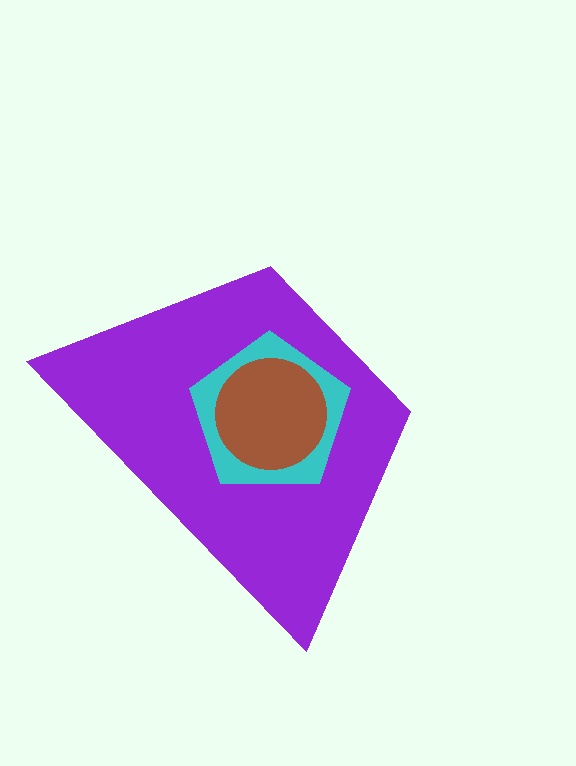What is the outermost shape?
The purple trapezoid.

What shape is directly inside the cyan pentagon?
The brown circle.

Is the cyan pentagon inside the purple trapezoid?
Yes.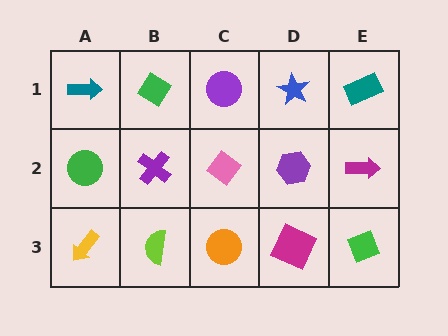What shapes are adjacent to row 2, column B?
A green diamond (row 1, column B), a lime semicircle (row 3, column B), a green circle (row 2, column A), a pink diamond (row 2, column C).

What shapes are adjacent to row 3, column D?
A purple hexagon (row 2, column D), an orange circle (row 3, column C), a green diamond (row 3, column E).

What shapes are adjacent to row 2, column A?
A teal arrow (row 1, column A), a yellow arrow (row 3, column A), a purple cross (row 2, column B).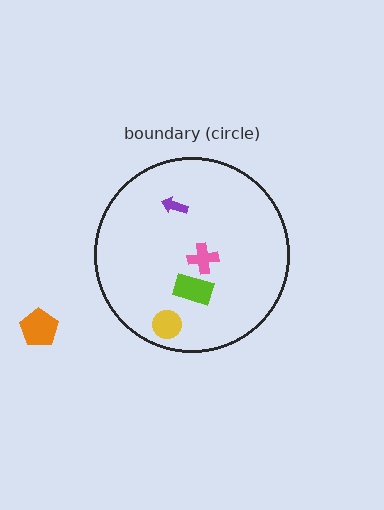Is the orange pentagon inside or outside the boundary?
Outside.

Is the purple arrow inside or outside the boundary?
Inside.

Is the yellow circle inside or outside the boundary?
Inside.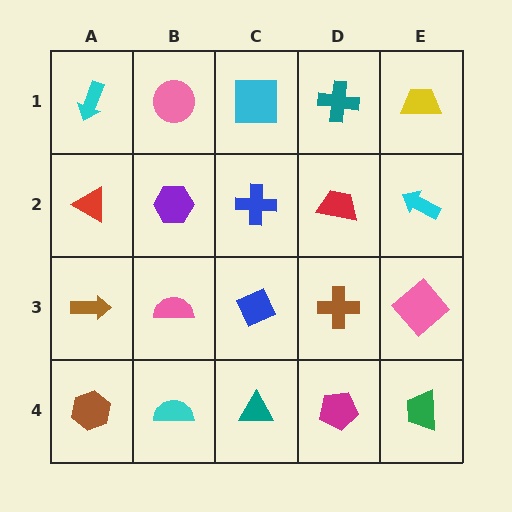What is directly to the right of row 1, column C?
A teal cross.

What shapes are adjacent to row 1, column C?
A blue cross (row 2, column C), a pink circle (row 1, column B), a teal cross (row 1, column D).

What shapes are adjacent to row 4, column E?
A pink diamond (row 3, column E), a magenta pentagon (row 4, column D).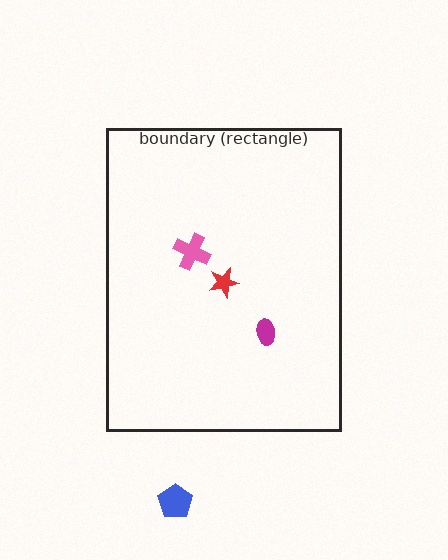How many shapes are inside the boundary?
3 inside, 1 outside.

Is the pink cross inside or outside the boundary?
Inside.